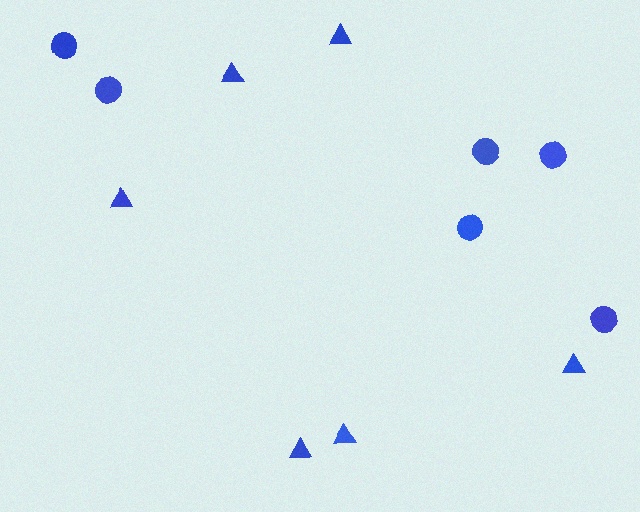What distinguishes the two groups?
There are 2 groups: one group of triangles (6) and one group of circles (6).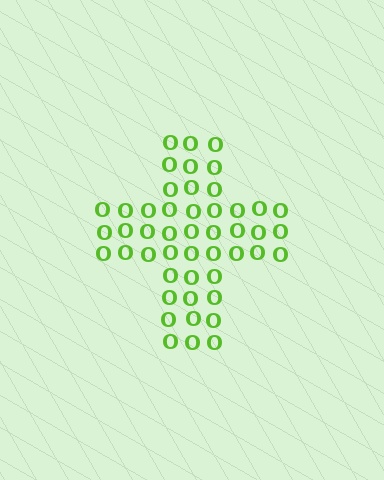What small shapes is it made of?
It is made of small letter O's.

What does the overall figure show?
The overall figure shows a cross.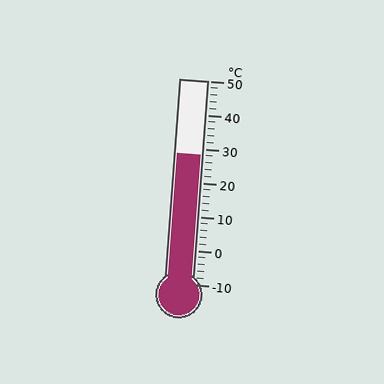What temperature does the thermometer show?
The thermometer shows approximately 28°C.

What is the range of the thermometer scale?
The thermometer scale ranges from -10°C to 50°C.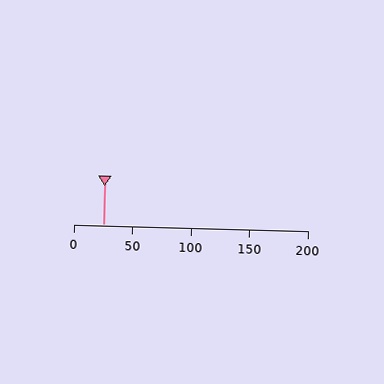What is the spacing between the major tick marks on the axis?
The major ticks are spaced 50 apart.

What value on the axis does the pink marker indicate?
The marker indicates approximately 25.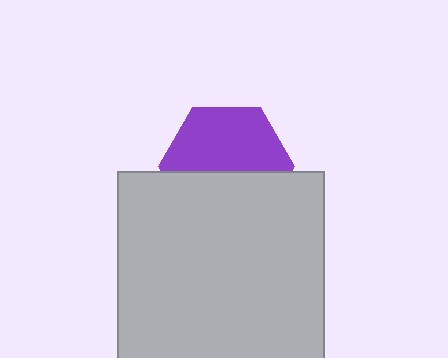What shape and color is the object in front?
The object in front is a light gray rectangle.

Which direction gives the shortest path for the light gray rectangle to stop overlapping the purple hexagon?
Moving down gives the shortest separation.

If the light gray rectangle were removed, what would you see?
You would see the complete purple hexagon.